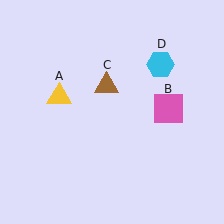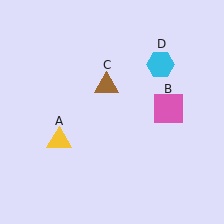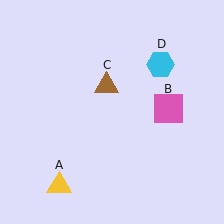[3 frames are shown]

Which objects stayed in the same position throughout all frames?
Pink square (object B) and brown triangle (object C) and cyan hexagon (object D) remained stationary.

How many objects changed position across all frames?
1 object changed position: yellow triangle (object A).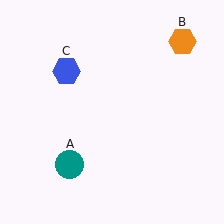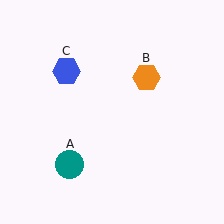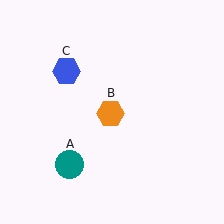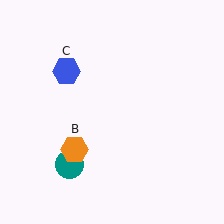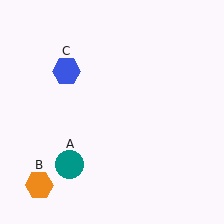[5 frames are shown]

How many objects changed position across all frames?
1 object changed position: orange hexagon (object B).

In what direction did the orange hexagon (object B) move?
The orange hexagon (object B) moved down and to the left.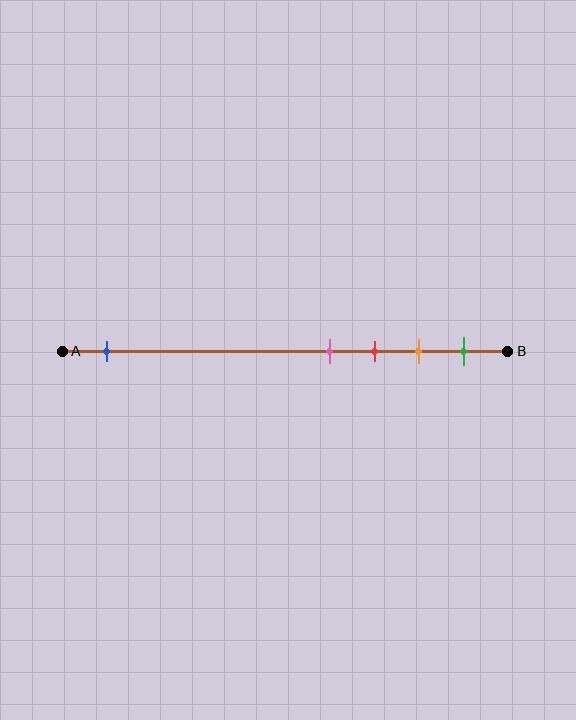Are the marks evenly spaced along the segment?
No, the marks are not evenly spaced.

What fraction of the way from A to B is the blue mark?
The blue mark is approximately 10% (0.1) of the way from A to B.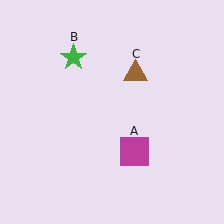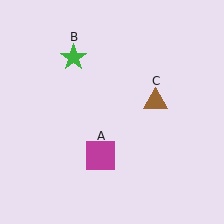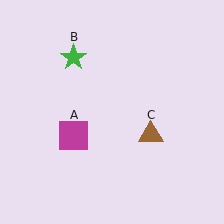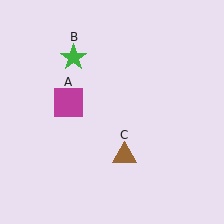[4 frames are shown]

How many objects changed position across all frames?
2 objects changed position: magenta square (object A), brown triangle (object C).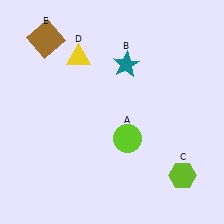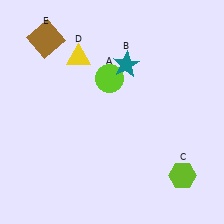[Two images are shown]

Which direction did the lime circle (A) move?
The lime circle (A) moved up.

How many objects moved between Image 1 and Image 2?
1 object moved between the two images.